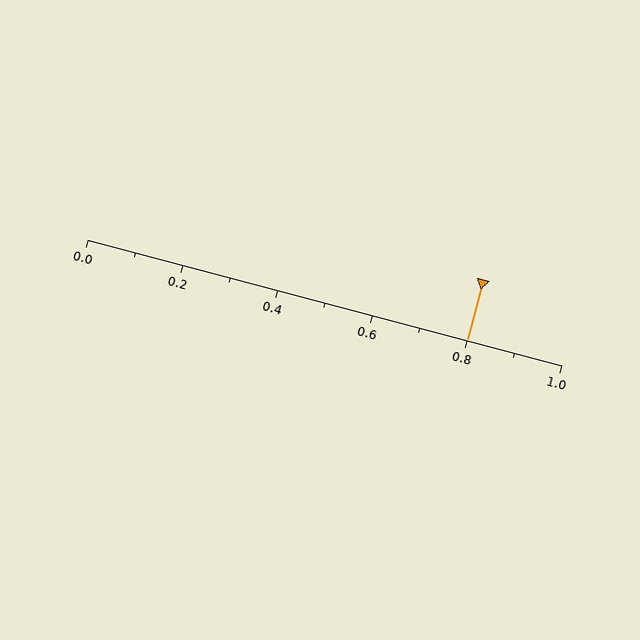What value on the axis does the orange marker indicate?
The marker indicates approximately 0.8.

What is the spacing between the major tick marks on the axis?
The major ticks are spaced 0.2 apart.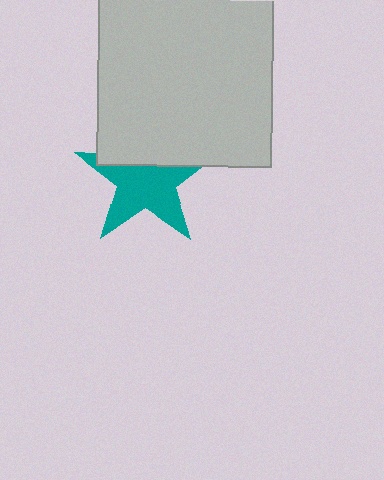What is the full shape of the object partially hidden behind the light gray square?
The partially hidden object is a teal star.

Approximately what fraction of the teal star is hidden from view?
Roughly 37% of the teal star is hidden behind the light gray square.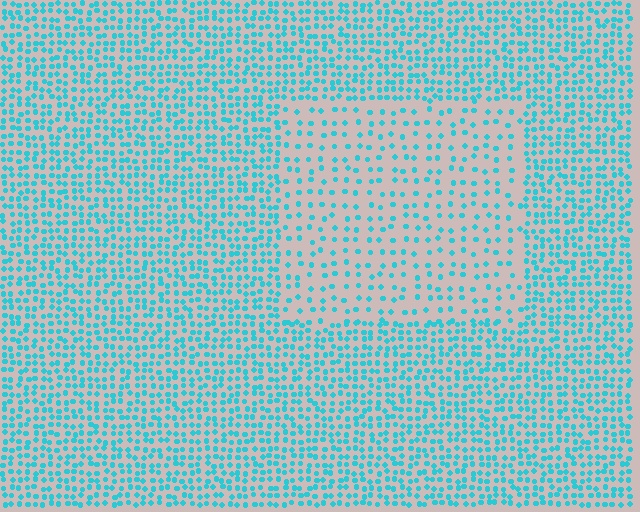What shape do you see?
I see a rectangle.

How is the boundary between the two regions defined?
The boundary is defined by a change in element density (approximately 2.3x ratio). All elements are the same color, size, and shape.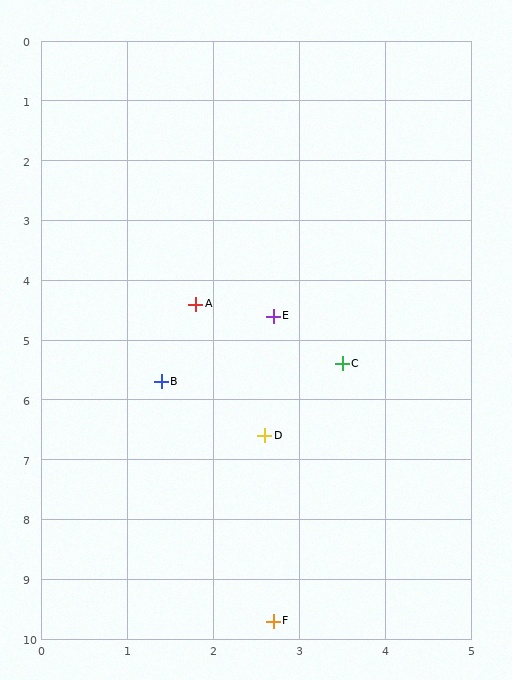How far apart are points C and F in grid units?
Points C and F are about 4.4 grid units apart.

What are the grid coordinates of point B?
Point B is at approximately (1.4, 5.7).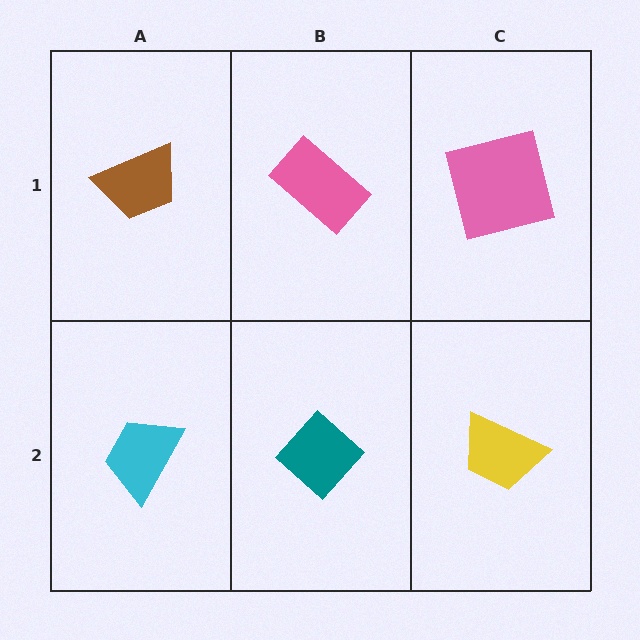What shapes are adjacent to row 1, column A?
A cyan trapezoid (row 2, column A), a pink rectangle (row 1, column B).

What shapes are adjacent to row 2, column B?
A pink rectangle (row 1, column B), a cyan trapezoid (row 2, column A), a yellow trapezoid (row 2, column C).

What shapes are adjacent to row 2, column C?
A pink square (row 1, column C), a teal diamond (row 2, column B).